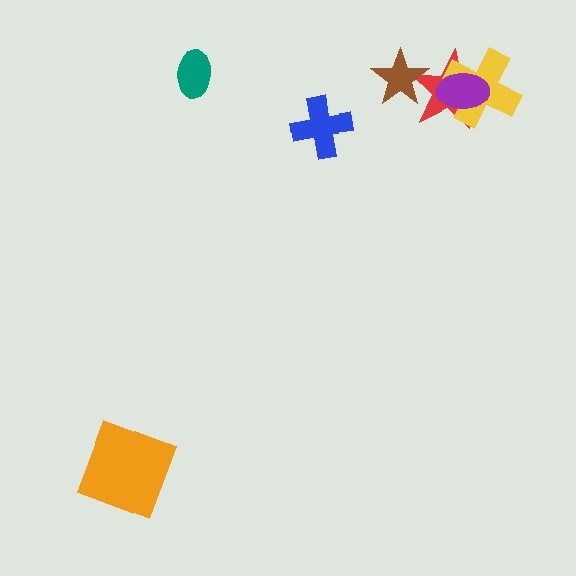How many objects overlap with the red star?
3 objects overlap with the red star.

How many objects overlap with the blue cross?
0 objects overlap with the blue cross.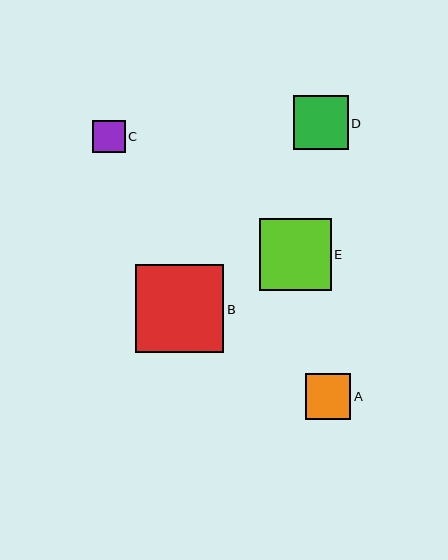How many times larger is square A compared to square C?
Square A is approximately 1.4 times the size of square C.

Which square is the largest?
Square B is the largest with a size of approximately 88 pixels.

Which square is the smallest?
Square C is the smallest with a size of approximately 33 pixels.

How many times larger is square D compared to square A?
Square D is approximately 1.2 times the size of square A.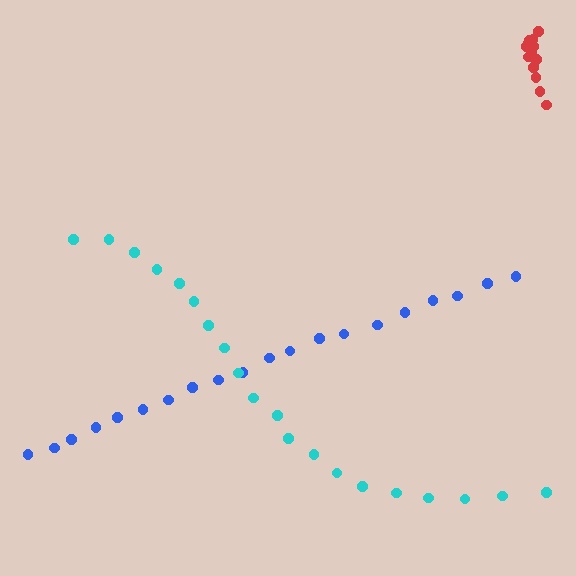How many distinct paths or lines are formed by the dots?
There are 3 distinct paths.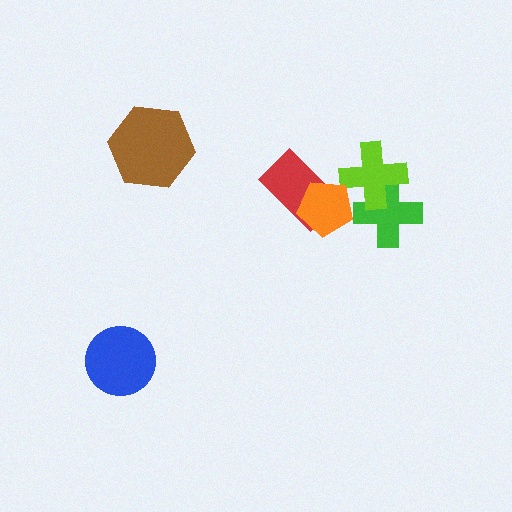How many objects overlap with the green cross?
1 object overlaps with the green cross.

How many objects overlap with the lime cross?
1 object overlaps with the lime cross.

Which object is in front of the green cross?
The lime cross is in front of the green cross.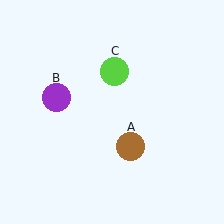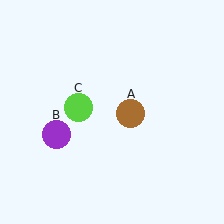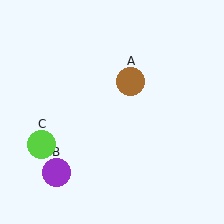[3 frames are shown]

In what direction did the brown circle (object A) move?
The brown circle (object A) moved up.